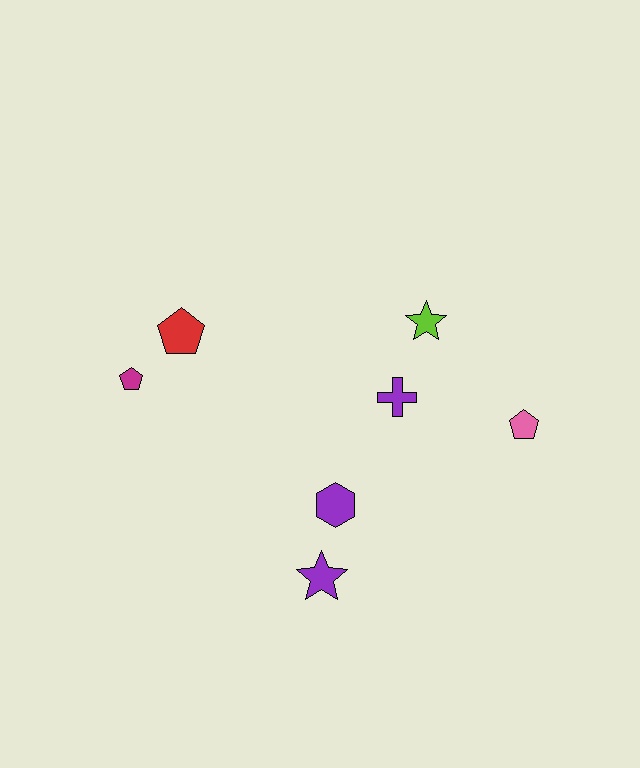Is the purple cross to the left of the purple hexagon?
No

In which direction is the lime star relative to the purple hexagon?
The lime star is above the purple hexagon.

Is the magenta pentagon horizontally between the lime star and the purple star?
No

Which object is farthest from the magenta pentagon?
The pink pentagon is farthest from the magenta pentagon.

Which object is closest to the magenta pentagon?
The red pentagon is closest to the magenta pentagon.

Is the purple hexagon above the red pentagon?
No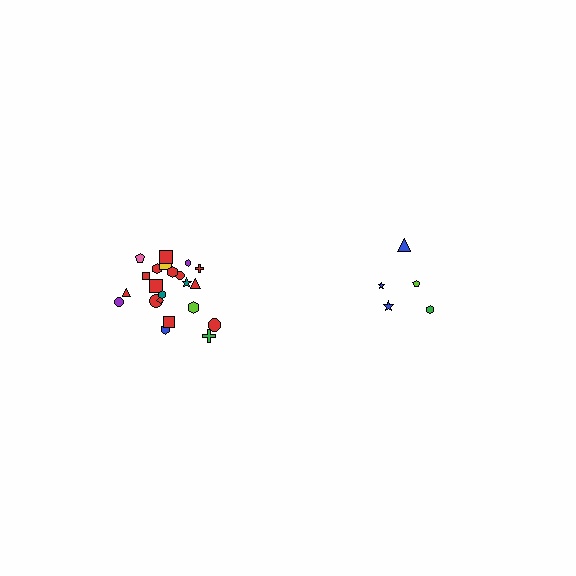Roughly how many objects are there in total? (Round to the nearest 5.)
Roughly 25 objects in total.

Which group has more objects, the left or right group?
The left group.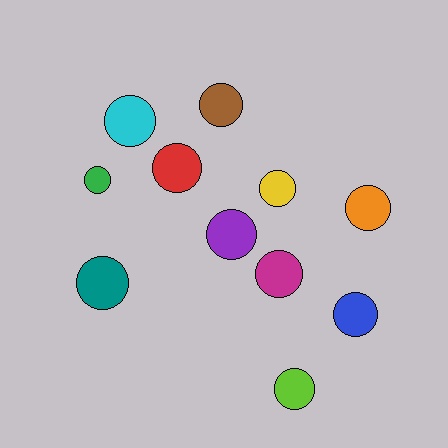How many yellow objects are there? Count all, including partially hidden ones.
There is 1 yellow object.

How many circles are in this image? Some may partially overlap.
There are 11 circles.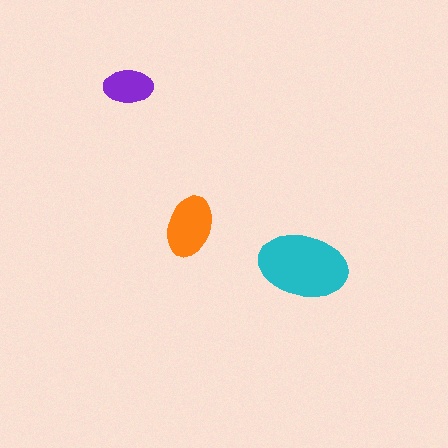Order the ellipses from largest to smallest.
the cyan one, the orange one, the purple one.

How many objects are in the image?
There are 3 objects in the image.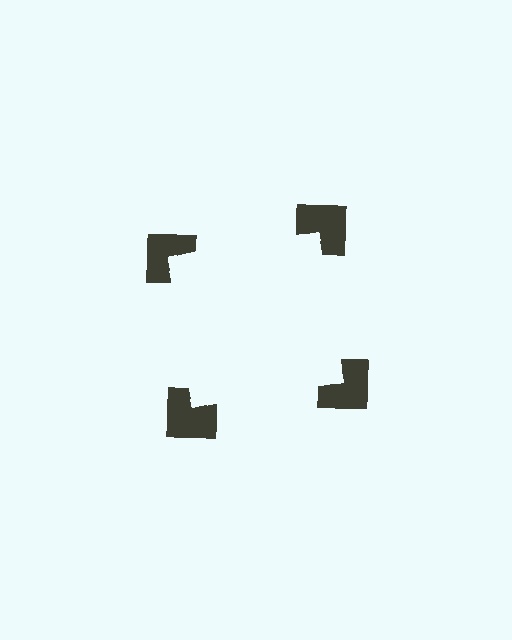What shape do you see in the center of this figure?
An illusory square — its edges are inferred from the aligned wedge cuts in the notched squares, not physically drawn.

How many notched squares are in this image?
There are 4 — one at each vertex of the illusory square.